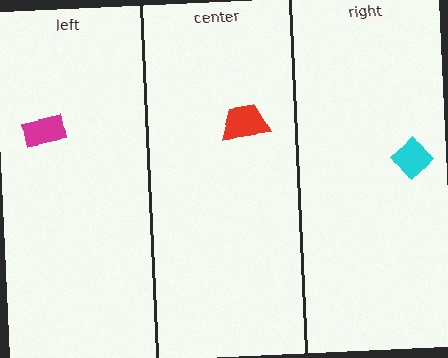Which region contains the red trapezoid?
The center region.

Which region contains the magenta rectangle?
The left region.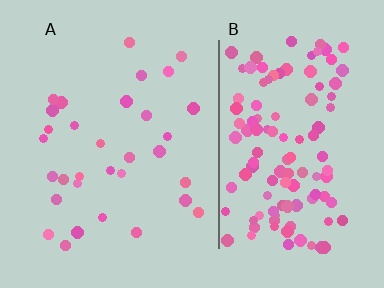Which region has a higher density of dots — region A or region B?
B (the right).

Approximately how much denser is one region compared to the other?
Approximately 3.8× — region B over region A.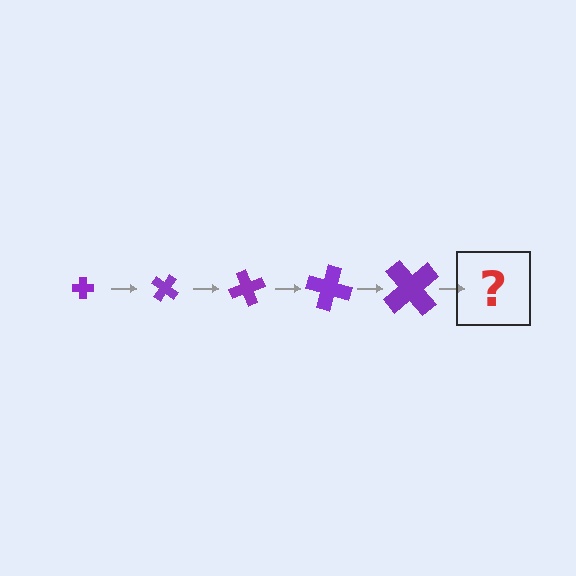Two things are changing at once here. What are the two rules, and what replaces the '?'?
The two rules are that the cross grows larger each step and it rotates 35 degrees each step. The '?' should be a cross, larger than the previous one and rotated 175 degrees from the start.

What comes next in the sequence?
The next element should be a cross, larger than the previous one and rotated 175 degrees from the start.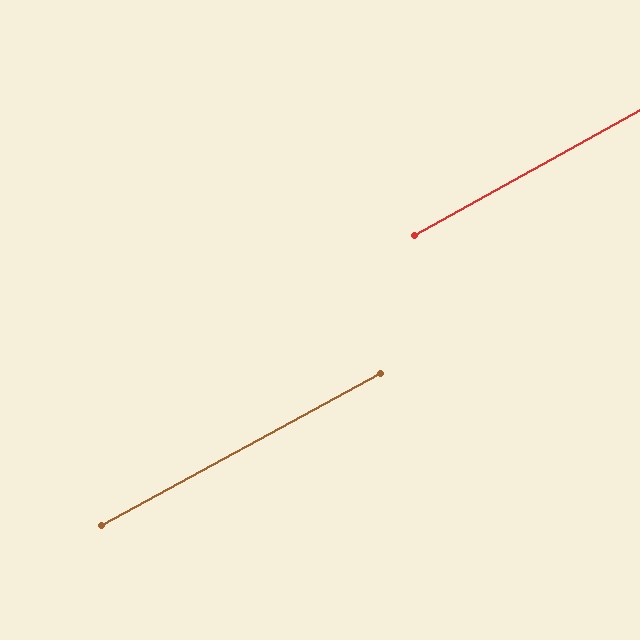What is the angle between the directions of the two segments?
Approximately 1 degree.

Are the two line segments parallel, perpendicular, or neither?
Parallel — their directions differ by only 0.6°.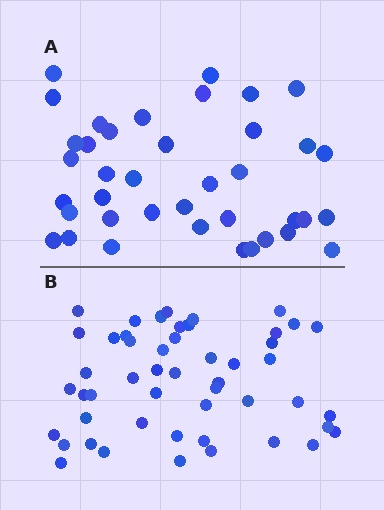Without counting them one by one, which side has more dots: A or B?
Region B (the bottom region) has more dots.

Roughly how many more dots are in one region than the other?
Region B has roughly 12 or so more dots than region A.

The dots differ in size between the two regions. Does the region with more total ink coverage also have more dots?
No. Region A has more total ink coverage because its dots are larger, but region B actually contains more individual dots. Total area can be misleading — the number of items is what matters here.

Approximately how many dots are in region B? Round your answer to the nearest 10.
About 50 dots.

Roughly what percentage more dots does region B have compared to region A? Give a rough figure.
About 30% more.